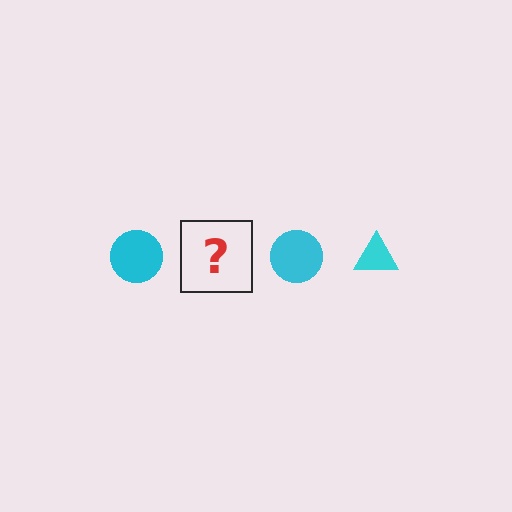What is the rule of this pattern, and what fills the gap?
The rule is that the pattern cycles through circle, triangle shapes in cyan. The gap should be filled with a cyan triangle.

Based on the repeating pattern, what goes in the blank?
The blank should be a cyan triangle.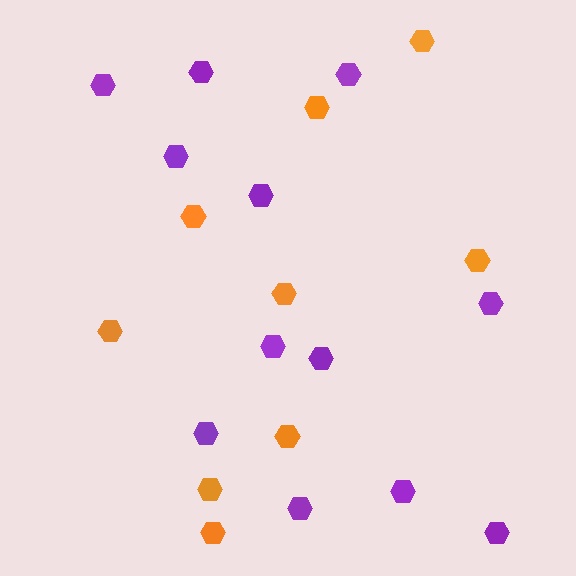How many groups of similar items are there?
There are 2 groups: one group of purple hexagons (12) and one group of orange hexagons (9).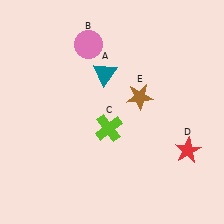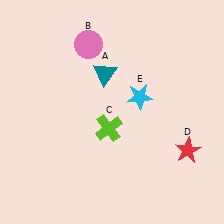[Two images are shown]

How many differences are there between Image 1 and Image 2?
There is 1 difference between the two images.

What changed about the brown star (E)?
In Image 1, E is brown. In Image 2, it changed to cyan.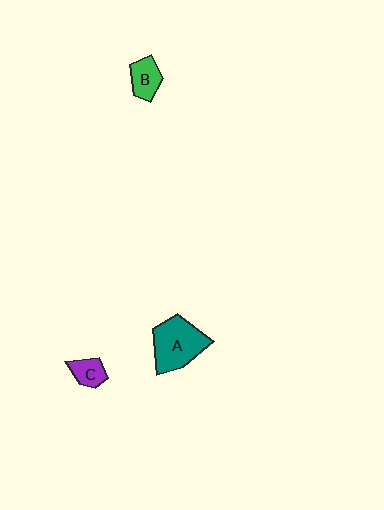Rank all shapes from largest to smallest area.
From largest to smallest: A (teal), B (green), C (purple).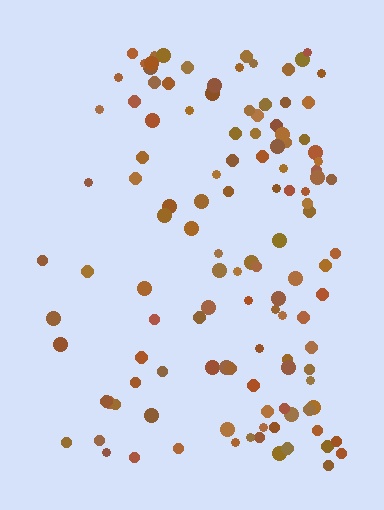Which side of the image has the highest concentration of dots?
The right.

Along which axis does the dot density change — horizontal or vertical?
Horizontal.